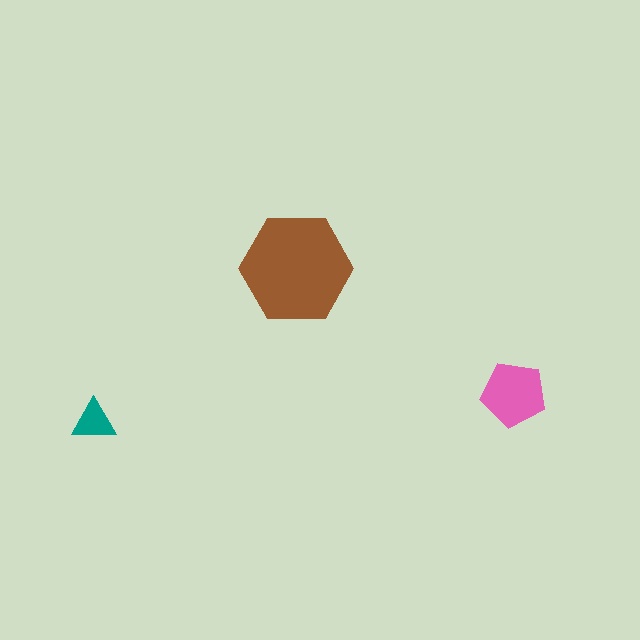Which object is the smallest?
The teal triangle.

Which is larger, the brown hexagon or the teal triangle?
The brown hexagon.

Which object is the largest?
The brown hexagon.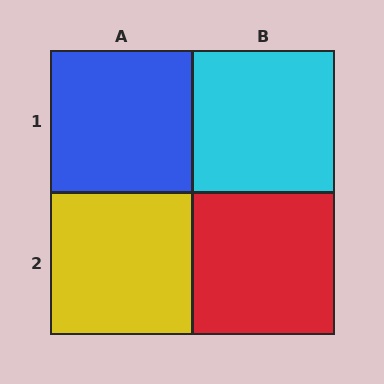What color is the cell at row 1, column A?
Blue.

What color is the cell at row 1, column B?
Cyan.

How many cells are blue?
1 cell is blue.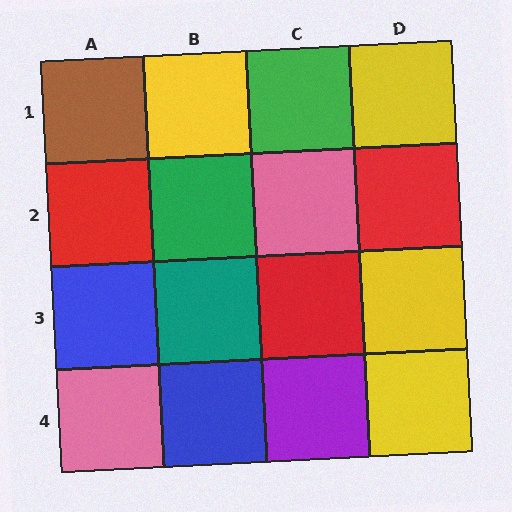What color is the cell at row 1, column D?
Yellow.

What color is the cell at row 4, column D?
Yellow.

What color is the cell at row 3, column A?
Blue.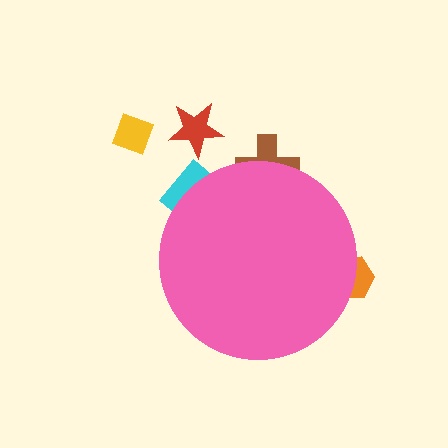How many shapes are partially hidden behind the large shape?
3 shapes are partially hidden.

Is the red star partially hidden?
No, the red star is fully visible.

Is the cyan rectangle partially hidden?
Yes, the cyan rectangle is partially hidden behind the pink circle.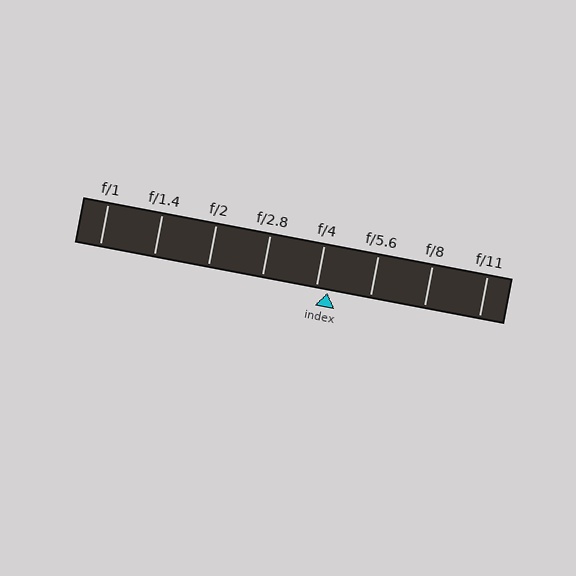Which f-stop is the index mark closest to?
The index mark is closest to f/4.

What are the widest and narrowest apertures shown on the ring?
The widest aperture shown is f/1 and the narrowest is f/11.